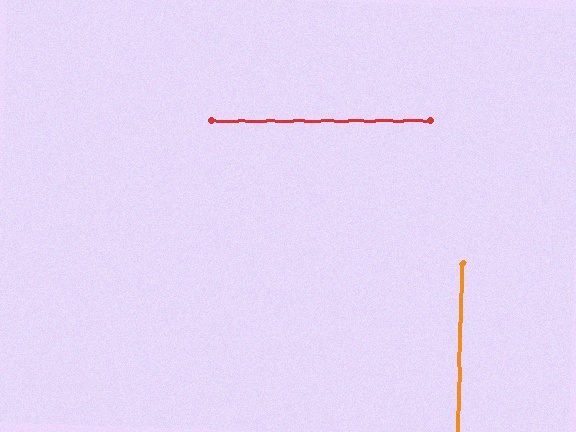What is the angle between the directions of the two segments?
Approximately 88 degrees.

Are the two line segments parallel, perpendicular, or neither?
Perpendicular — they meet at approximately 88°.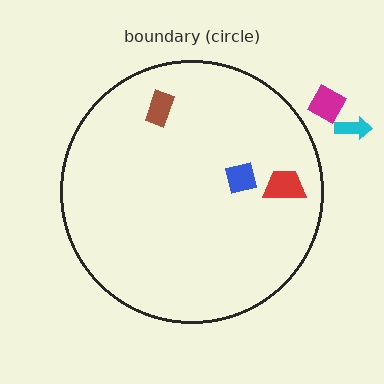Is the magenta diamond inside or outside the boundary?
Outside.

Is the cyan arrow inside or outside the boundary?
Outside.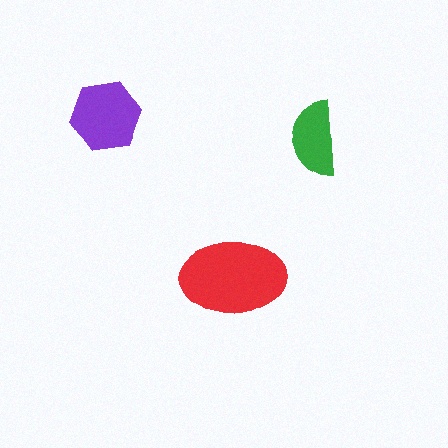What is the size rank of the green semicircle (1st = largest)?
3rd.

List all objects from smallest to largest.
The green semicircle, the purple hexagon, the red ellipse.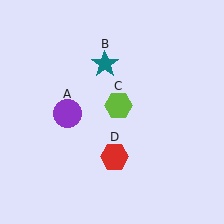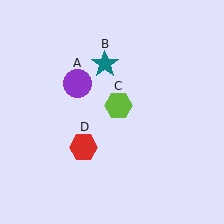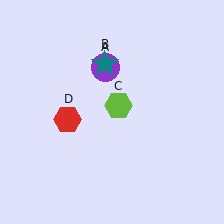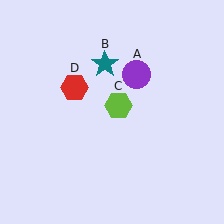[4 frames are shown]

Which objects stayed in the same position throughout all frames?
Teal star (object B) and lime hexagon (object C) remained stationary.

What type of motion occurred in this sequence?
The purple circle (object A), red hexagon (object D) rotated clockwise around the center of the scene.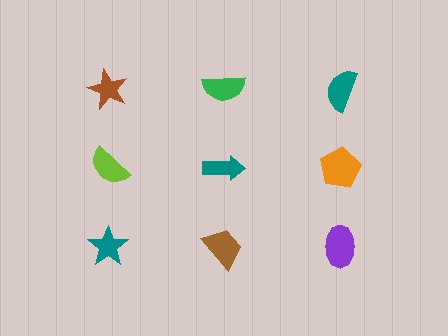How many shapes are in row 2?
3 shapes.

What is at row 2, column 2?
A teal arrow.